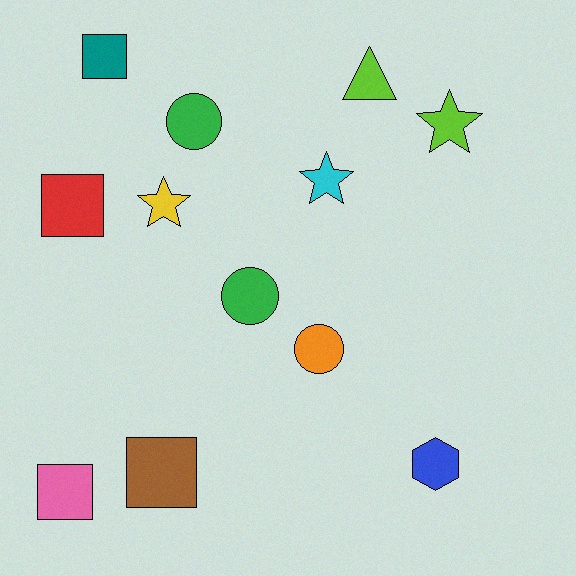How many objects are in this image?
There are 12 objects.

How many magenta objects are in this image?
There are no magenta objects.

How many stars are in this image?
There are 3 stars.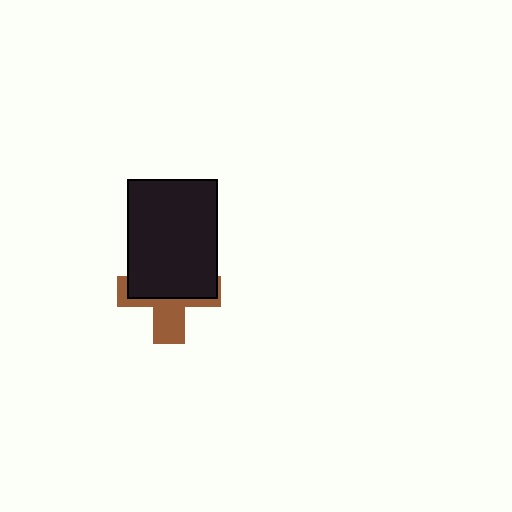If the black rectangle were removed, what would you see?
You would see the complete brown cross.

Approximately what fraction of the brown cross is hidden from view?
Roughly 59% of the brown cross is hidden behind the black rectangle.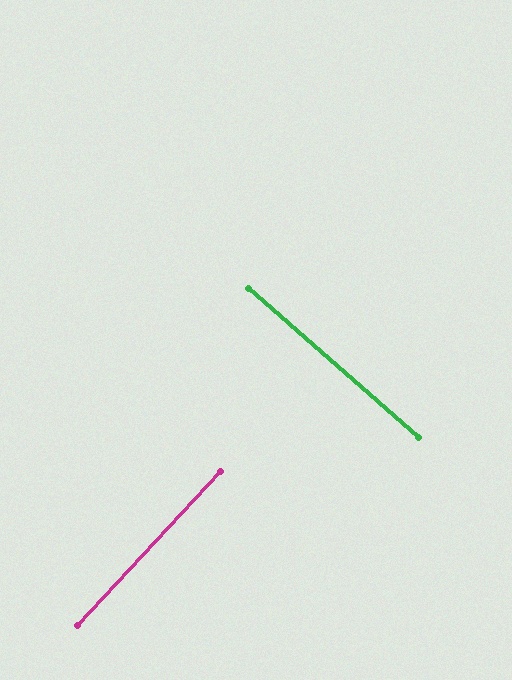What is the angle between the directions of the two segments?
Approximately 88 degrees.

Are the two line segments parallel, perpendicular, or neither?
Perpendicular — they meet at approximately 88°.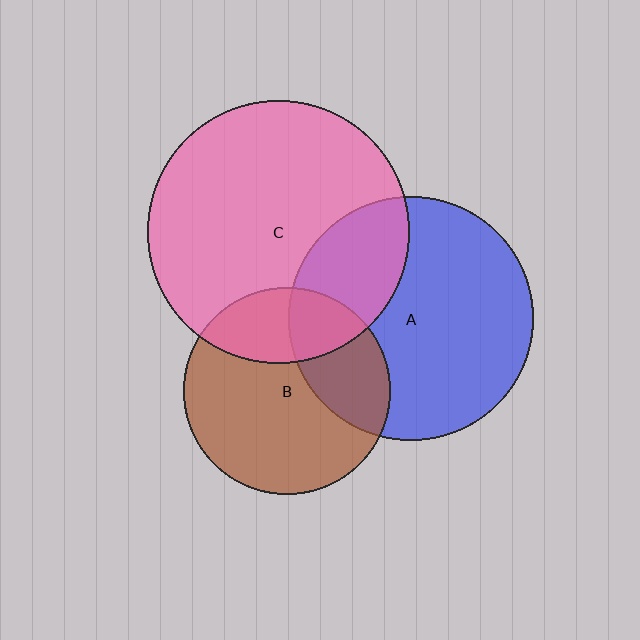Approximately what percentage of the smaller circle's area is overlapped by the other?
Approximately 30%.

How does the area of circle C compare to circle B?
Approximately 1.6 times.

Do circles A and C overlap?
Yes.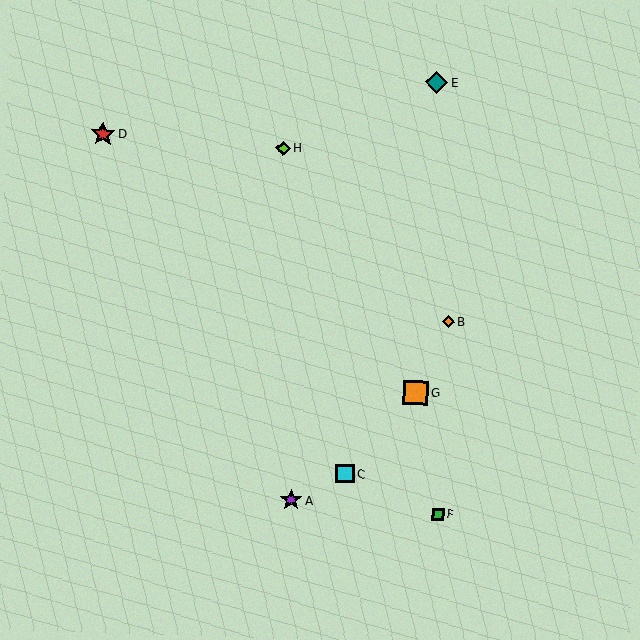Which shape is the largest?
The red star (labeled D) is the largest.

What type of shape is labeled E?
Shape E is a teal diamond.